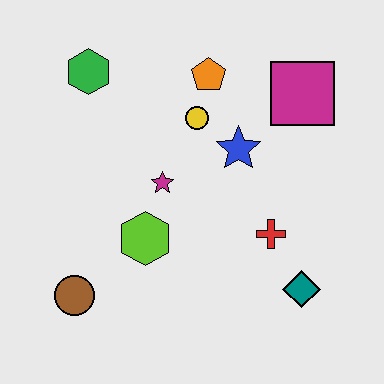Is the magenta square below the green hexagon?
Yes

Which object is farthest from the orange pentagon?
The brown circle is farthest from the orange pentagon.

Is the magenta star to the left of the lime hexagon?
No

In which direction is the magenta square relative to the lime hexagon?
The magenta square is to the right of the lime hexagon.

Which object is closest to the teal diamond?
The red cross is closest to the teal diamond.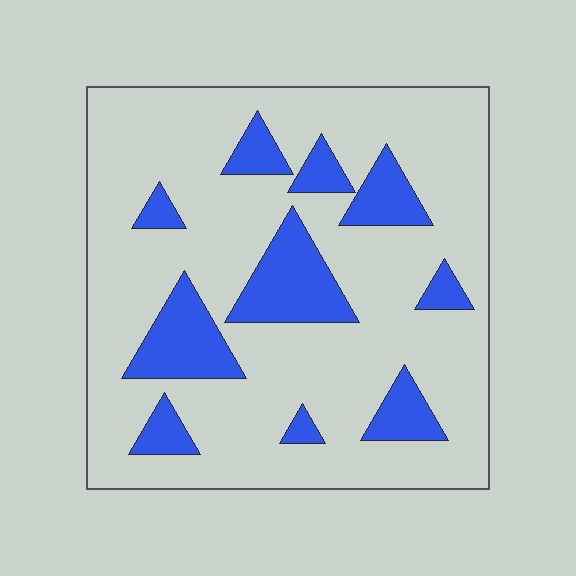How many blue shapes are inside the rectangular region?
10.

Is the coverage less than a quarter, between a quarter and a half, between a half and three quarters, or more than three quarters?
Less than a quarter.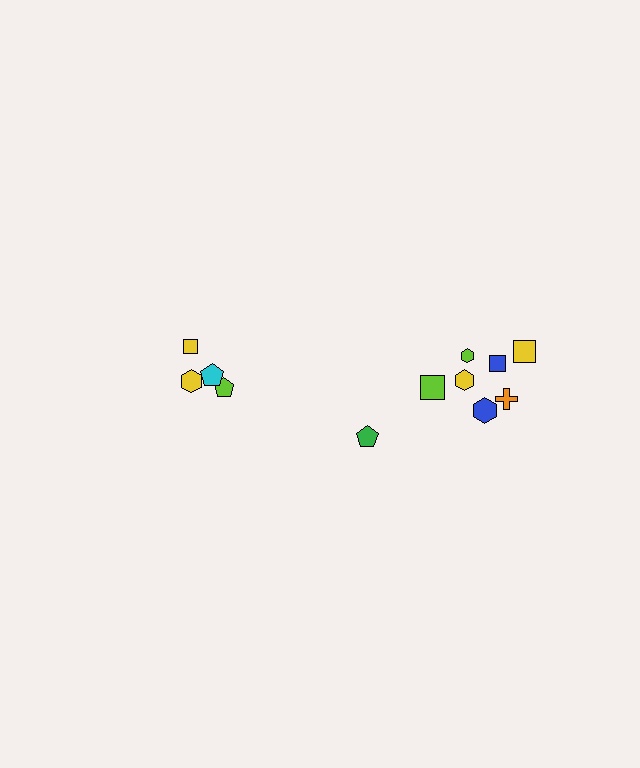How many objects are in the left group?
There are 4 objects.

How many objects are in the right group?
There are 8 objects.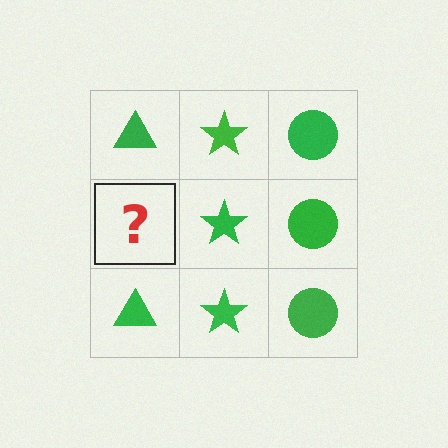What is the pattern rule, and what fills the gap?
The rule is that each column has a consistent shape. The gap should be filled with a green triangle.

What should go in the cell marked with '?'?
The missing cell should contain a green triangle.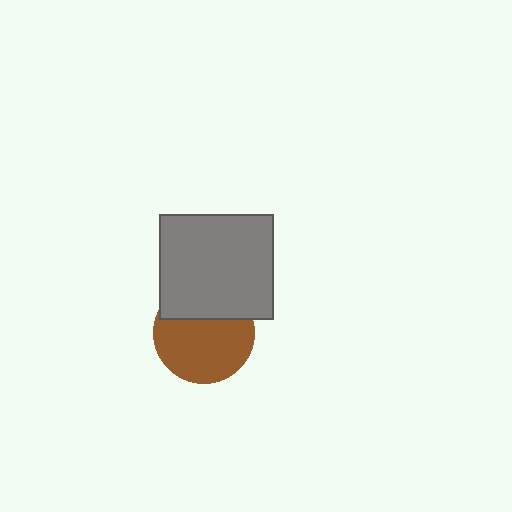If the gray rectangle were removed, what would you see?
You would see the complete brown circle.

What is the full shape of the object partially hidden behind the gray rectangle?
The partially hidden object is a brown circle.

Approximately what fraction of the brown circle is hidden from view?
Roughly 33% of the brown circle is hidden behind the gray rectangle.